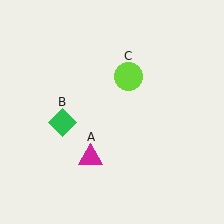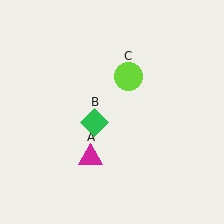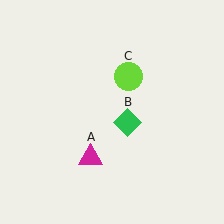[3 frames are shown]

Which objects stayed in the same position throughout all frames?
Magenta triangle (object A) and lime circle (object C) remained stationary.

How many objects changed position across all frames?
1 object changed position: green diamond (object B).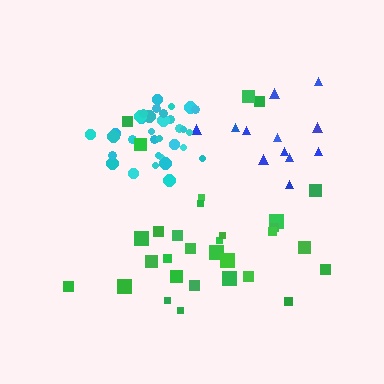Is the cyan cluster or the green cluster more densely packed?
Cyan.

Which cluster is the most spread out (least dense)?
Blue.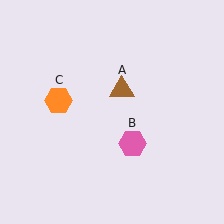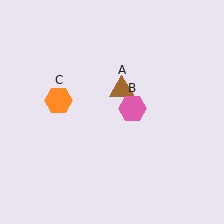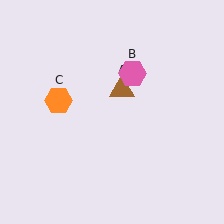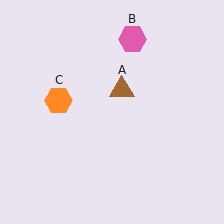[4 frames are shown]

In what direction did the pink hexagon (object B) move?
The pink hexagon (object B) moved up.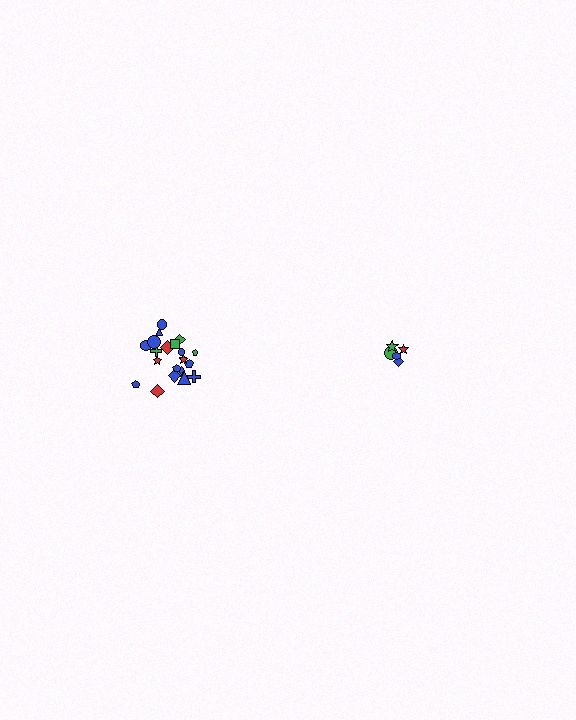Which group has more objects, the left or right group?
The left group.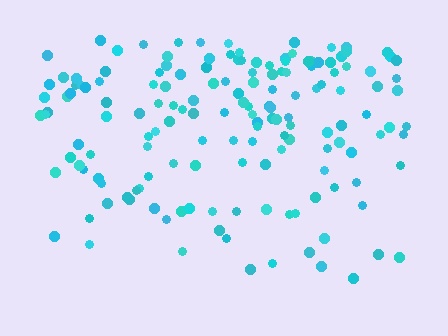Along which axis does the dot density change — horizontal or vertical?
Vertical.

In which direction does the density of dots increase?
From bottom to top, with the top side densest.